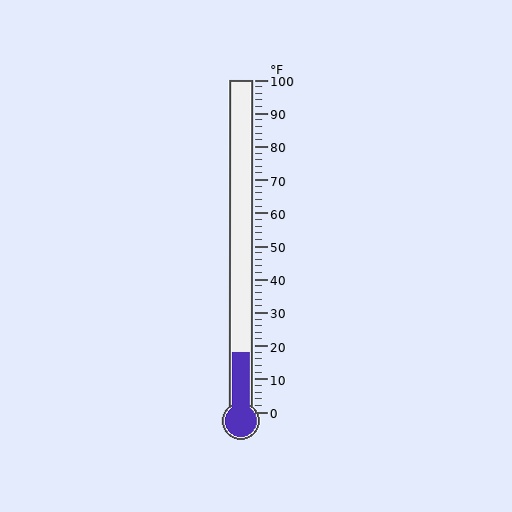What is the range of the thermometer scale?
The thermometer scale ranges from 0°F to 100°F.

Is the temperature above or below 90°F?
The temperature is below 90°F.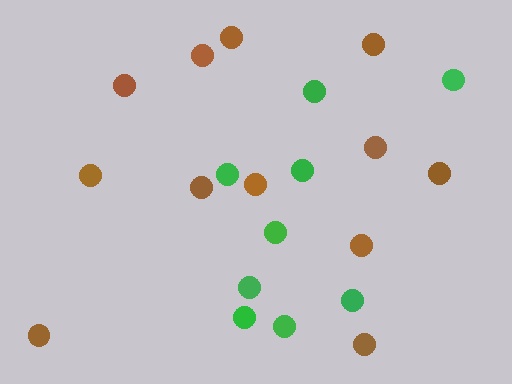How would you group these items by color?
There are 2 groups: one group of green circles (9) and one group of brown circles (12).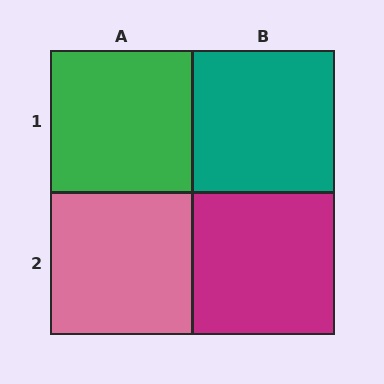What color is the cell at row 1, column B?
Teal.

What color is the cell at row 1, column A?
Green.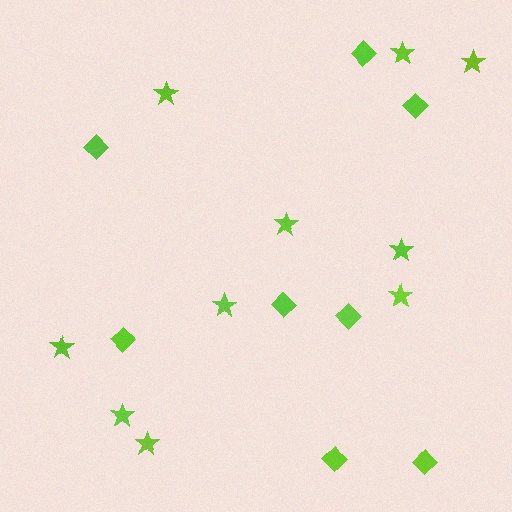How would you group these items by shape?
There are 2 groups: one group of stars (10) and one group of diamonds (8).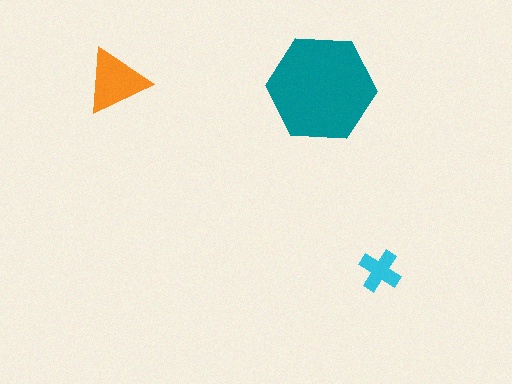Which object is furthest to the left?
The orange triangle is leftmost.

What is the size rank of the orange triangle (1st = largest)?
2nd.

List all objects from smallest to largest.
The cyan cross, the orange triangle, the teal hexagon.